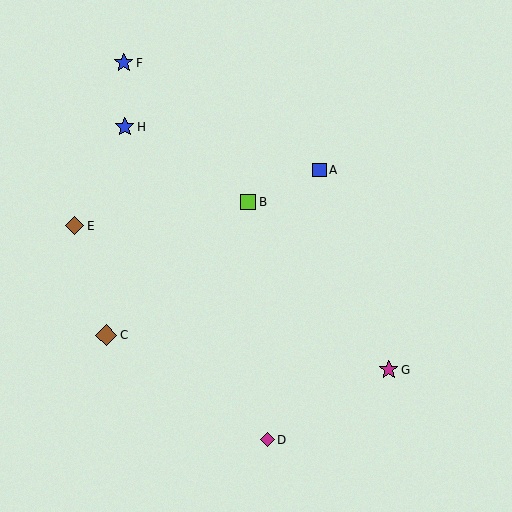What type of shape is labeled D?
Shape D is a magenta diamond.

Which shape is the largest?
The brown diamond (labeled C) is the largest.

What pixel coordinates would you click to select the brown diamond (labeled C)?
Click at (106, 335) to select the brown diamond C.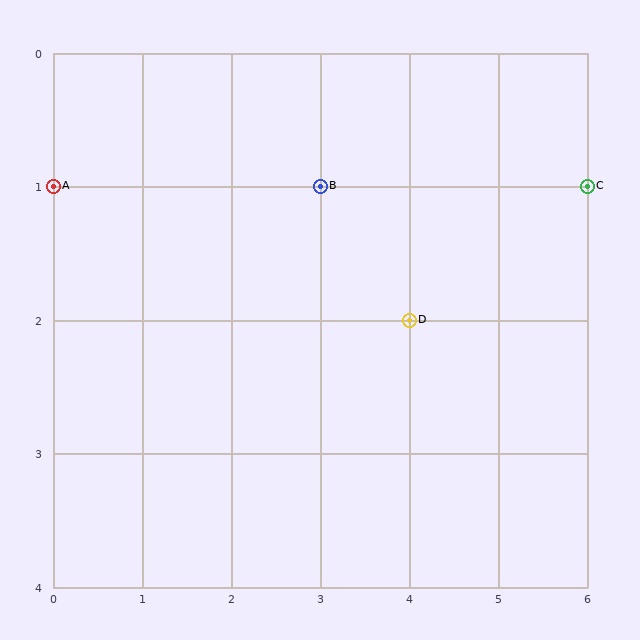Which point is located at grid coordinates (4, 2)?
Point D is at (4, 2).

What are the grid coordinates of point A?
Point A is at grid coordinates (0, 1).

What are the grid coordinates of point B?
Point B is at grid coordinates (3, 1).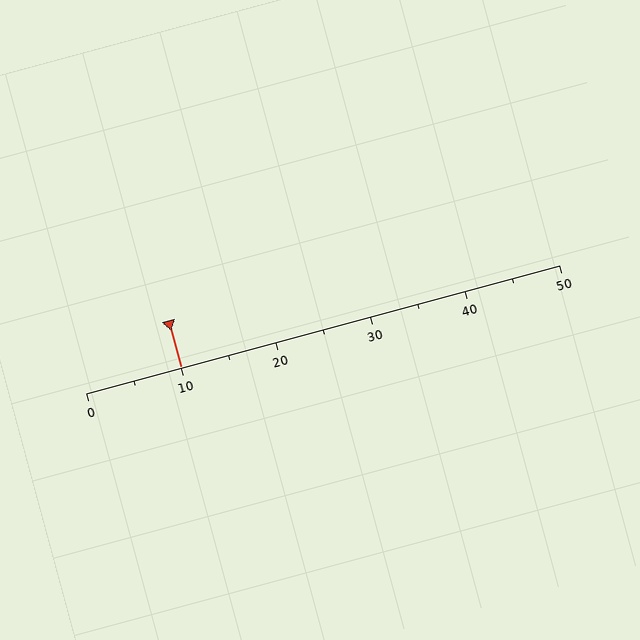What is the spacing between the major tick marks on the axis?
The major ticks are spaced 10 apart.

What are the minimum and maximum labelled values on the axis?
The axis runs from 0 to 50.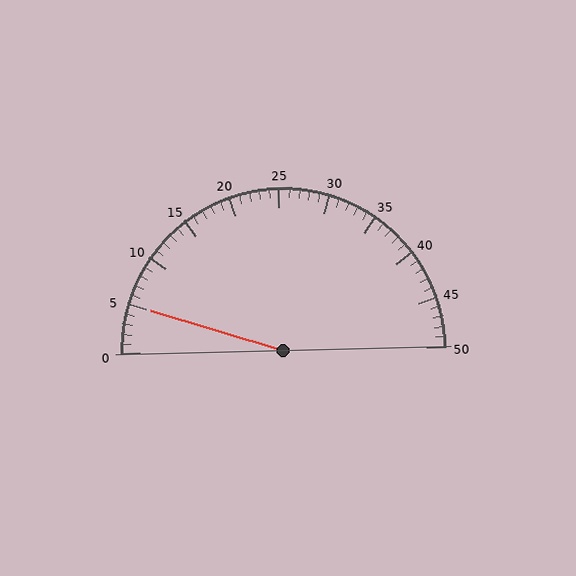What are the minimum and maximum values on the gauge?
The gauge ranges from 0 to 50.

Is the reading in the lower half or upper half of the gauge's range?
The reading is in the lower half of the range (0 to 50).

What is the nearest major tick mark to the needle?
The nearest major tick mark is 5.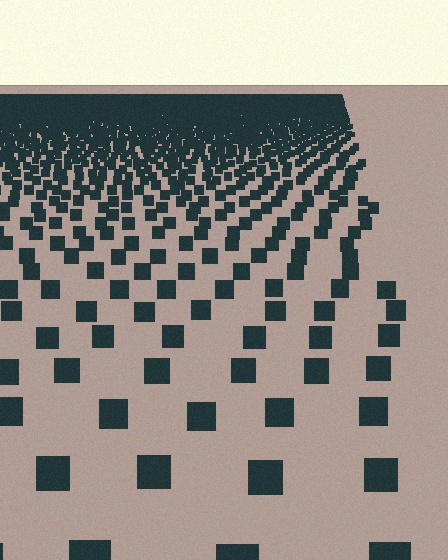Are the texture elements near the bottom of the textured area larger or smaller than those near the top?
Larger. Near the bottom, elements are closer to the viewer and appear at a bigger on-screen size.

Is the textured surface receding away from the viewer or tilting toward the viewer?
The surface is receding away from the viewer. Texture elements get smaller and denser toward the top.